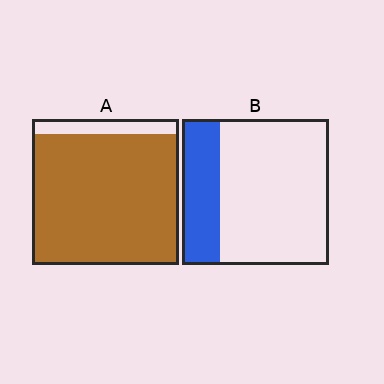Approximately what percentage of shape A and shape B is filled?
A is approximately 90% and B is approximately 25%.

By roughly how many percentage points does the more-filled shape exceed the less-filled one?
By roughly 65 percentage points (A over B).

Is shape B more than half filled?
No.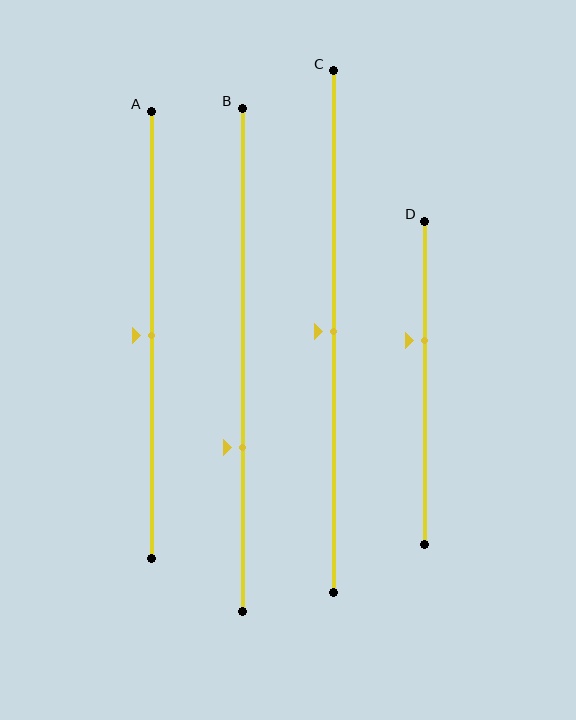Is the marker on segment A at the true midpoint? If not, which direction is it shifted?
Yes, the marker on segment A is at the true midpoint.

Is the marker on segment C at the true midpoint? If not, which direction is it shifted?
Yes, the marker on segment C is at the true midpoint.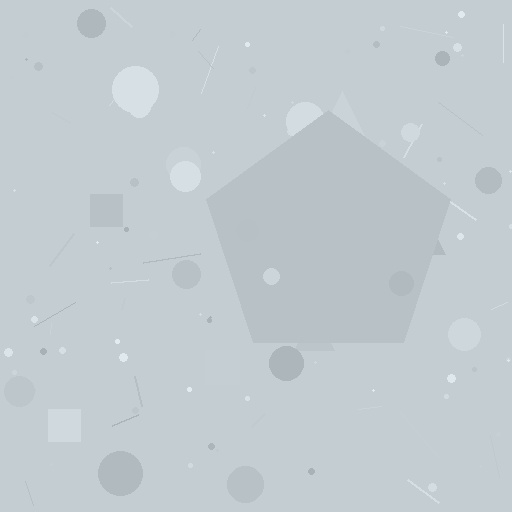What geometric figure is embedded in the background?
A pentagon is embedded in the background.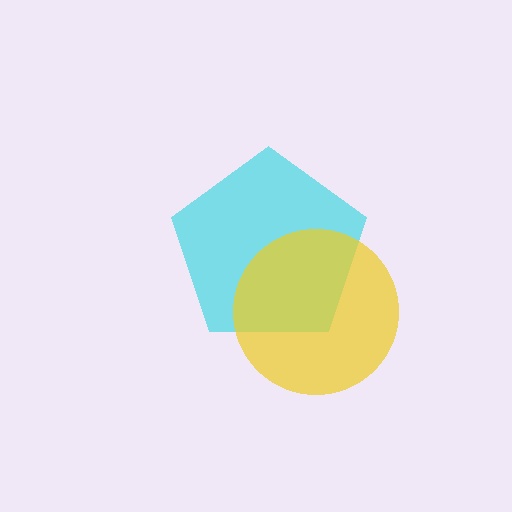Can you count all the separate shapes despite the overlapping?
Yes, there are 2 separate shapes.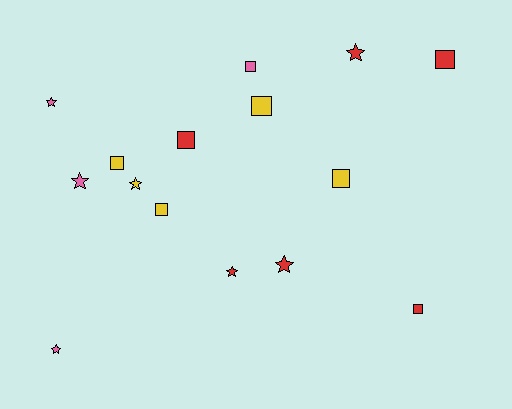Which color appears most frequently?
Red, with 6 objects.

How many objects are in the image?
There are 15 objects.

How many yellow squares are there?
There are 4 yellow squares.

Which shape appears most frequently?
Square, with 8 objects.